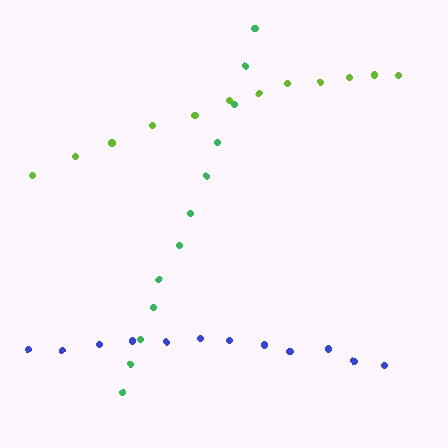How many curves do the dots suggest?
There are 3 distinct paths.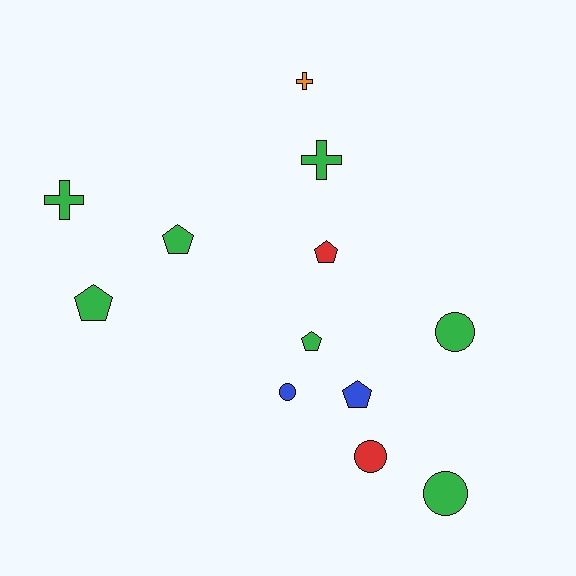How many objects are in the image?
There are 12 objects.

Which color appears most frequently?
Green, with 7 objects.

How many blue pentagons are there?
There is 1 blue pentagon.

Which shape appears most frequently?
Pentagon, with 5 objects.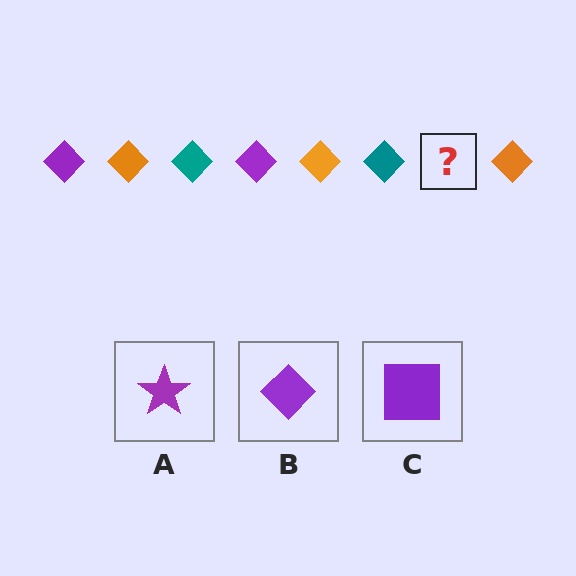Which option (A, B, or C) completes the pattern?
B.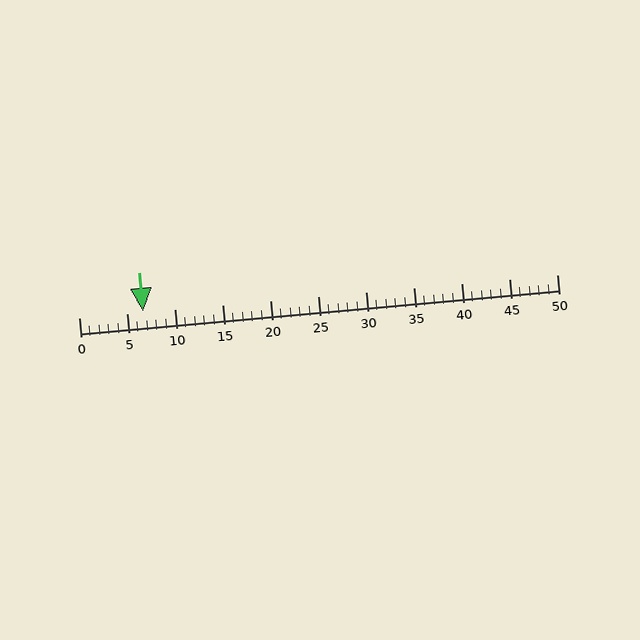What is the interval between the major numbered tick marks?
The major tick marks are spaced 5 units apart.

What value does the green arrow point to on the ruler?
The green arrow points to approximately 7.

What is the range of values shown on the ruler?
The ruler shows values from 0 to 50.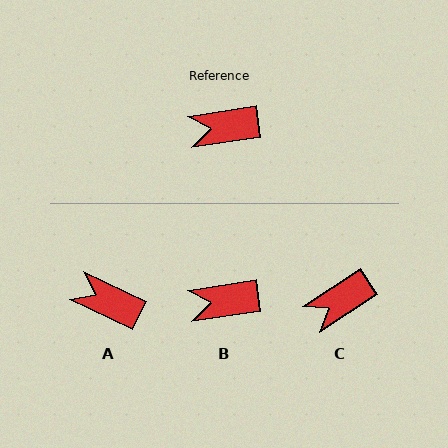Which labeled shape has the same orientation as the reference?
B.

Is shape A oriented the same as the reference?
No, it is off by about 34 degrees.